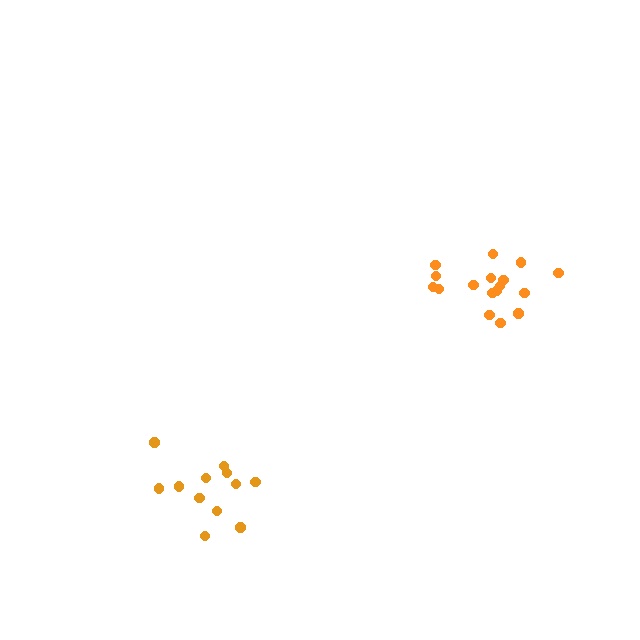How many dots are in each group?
Group 1: 17 dots, Group 2: 12 dots (29 total).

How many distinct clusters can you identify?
There are 2 distinct clusters.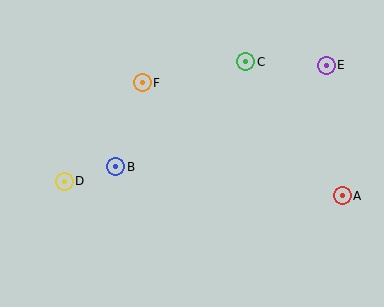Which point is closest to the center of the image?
Point B at (116, 167) is closest to the center.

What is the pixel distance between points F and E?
The distance between F and E is 185 pixels.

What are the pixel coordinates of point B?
Point B is at (116, 167).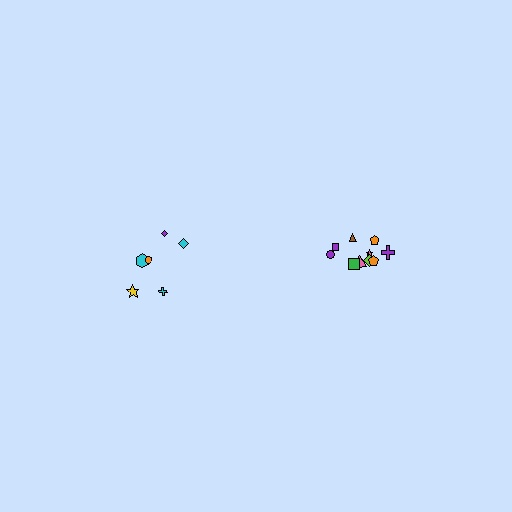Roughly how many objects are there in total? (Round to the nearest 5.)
Roughly 15 objects in total.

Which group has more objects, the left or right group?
The right group.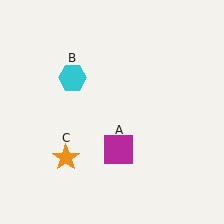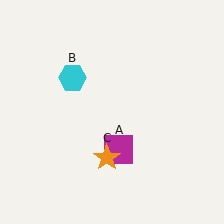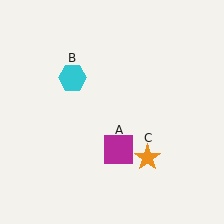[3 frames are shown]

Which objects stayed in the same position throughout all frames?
Magenta square (object A) and cyan hexagon (object B) remained stationary.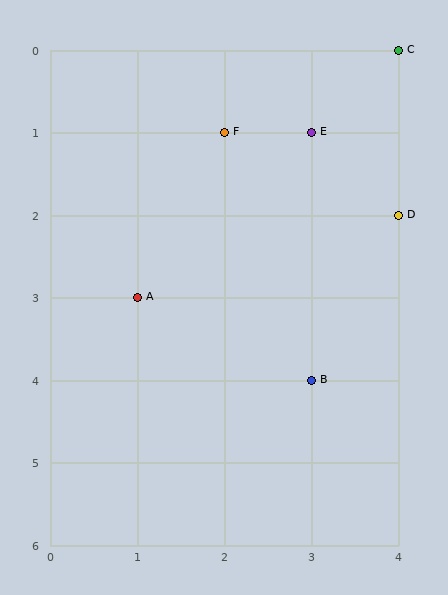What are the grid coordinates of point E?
Point E is at grid coordinates (3, 1).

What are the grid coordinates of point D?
Point D is at grid coordinates (4, 2).